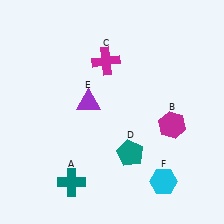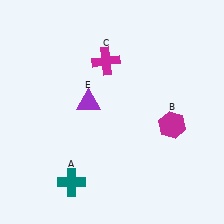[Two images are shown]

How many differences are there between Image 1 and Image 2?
There are 2 differences between the two images.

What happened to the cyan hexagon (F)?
The cyan hexagon (F) was removed in Image 2. It was in the bottom-right area of Image 1.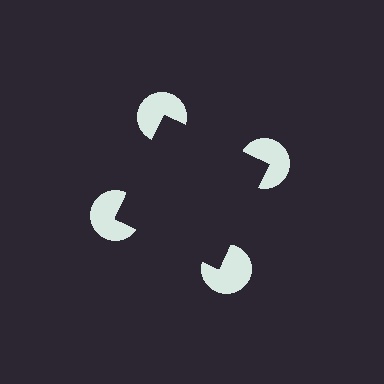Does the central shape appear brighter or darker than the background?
It typically appears slightly darker than the background, even though no actual brightness change is drawn.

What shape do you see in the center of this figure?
An illusory square — its edges are inferred from the aligned wedge cuts in the pac-man discs, not physically drawn.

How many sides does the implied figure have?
4 sides.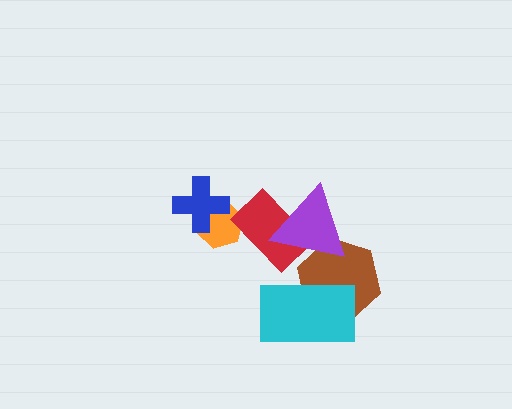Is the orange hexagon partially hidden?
Yes, it is partially covered by another shape.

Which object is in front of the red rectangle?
The purple triangle is in front of the red rectangle.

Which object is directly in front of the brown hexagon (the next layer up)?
The purple triangle is directly in front of the brown hexagon.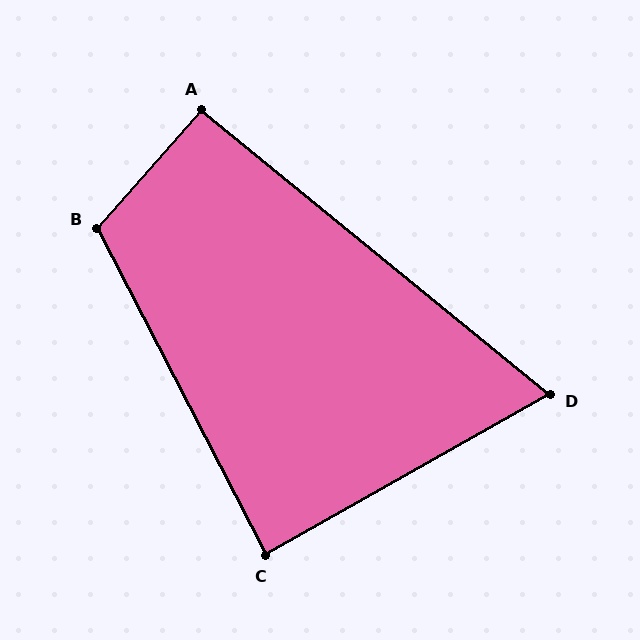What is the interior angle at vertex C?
Approximately 88 degrees (approximately right).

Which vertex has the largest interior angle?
B, at approximately 111 degrees.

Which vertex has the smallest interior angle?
D, at approximately 69 degrees.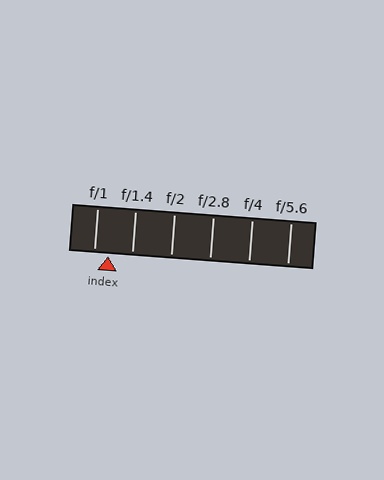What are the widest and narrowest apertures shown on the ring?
The widest aperture shown is f/1 and the narrowest is f/5.6.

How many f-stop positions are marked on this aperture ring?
There are 6 f-stop positions marked.